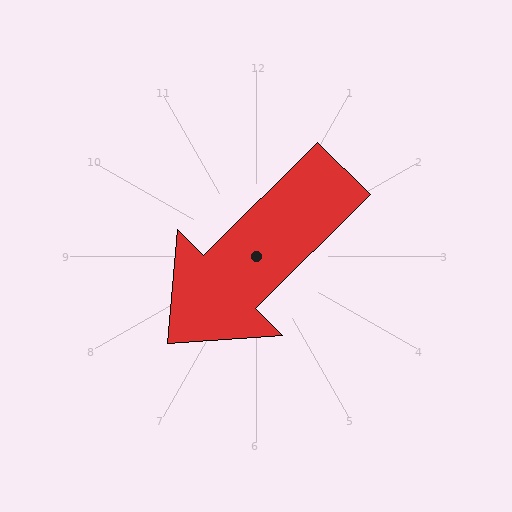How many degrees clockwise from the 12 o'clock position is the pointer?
Approximately 225 degrees.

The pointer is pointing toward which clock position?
Roughly 8 o'clock.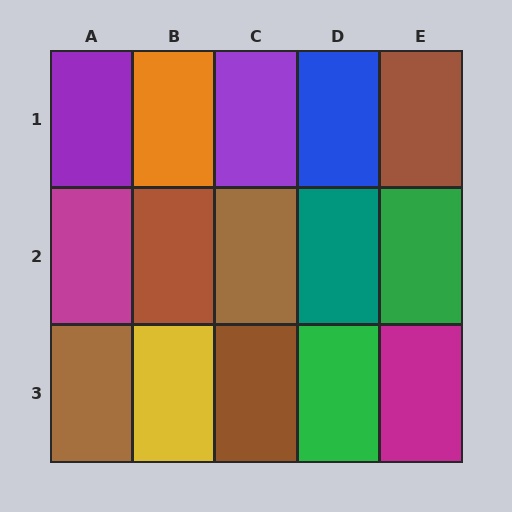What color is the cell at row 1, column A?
Purple.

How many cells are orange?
1 cell is orange.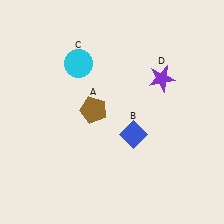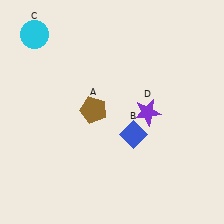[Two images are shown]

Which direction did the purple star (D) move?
The purple star (D) moved down.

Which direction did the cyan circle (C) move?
The cyan circle (C) moved left.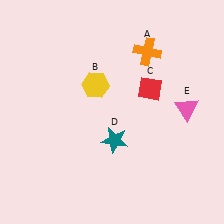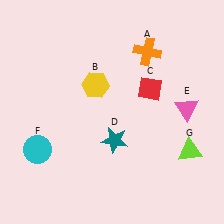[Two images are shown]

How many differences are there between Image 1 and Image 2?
There are 2 differences between the two images.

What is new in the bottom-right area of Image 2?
A lime triangle (G) was added in the bottom-right area of Image 2.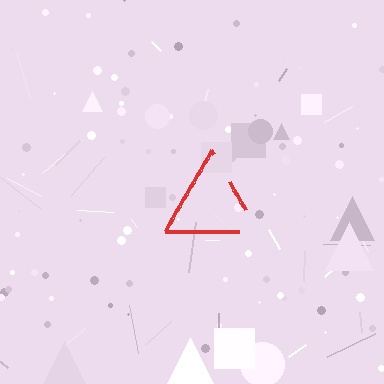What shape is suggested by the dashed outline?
The dashed outline suggests a triangle.